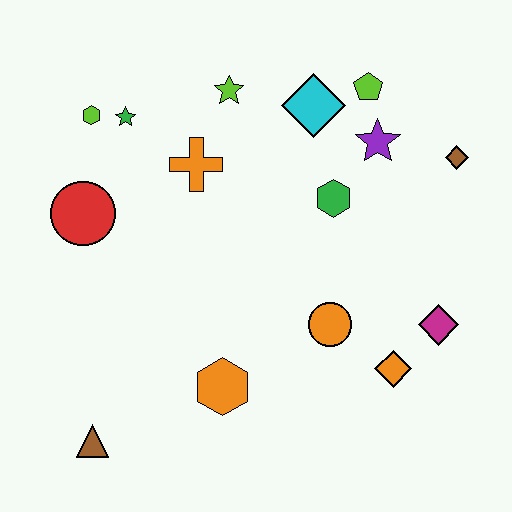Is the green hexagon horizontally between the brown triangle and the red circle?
No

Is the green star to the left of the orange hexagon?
Yes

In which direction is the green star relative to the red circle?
The green star is above the red circle.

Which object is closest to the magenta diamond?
The orange diamond is closest to the magenta diamond.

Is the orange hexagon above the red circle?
No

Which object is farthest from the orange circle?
The lime hexagon is farthest from the orange circle.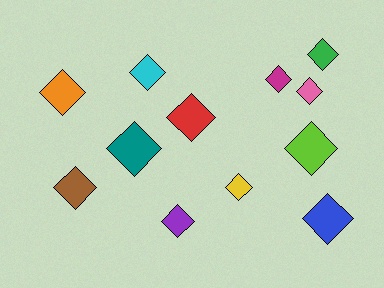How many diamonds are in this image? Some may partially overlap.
There are 12 diamonds.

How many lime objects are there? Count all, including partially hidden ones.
There is 1 lime object.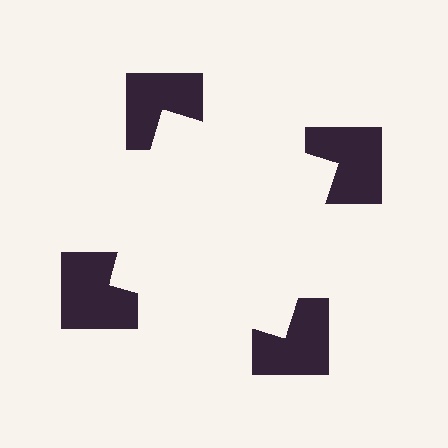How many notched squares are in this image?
There are 4 — one at each vertex of the illusory square.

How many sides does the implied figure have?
4 sides.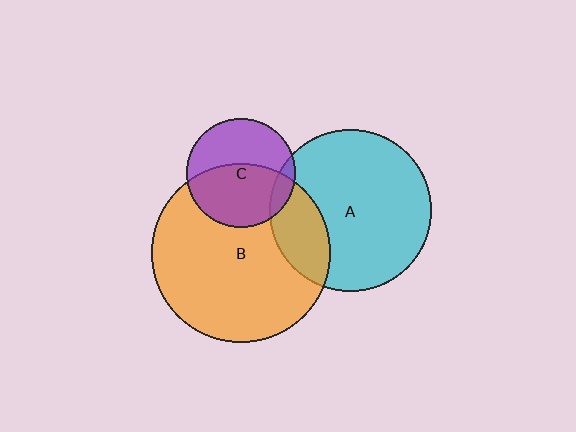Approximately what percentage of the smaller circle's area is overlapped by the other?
Approximately 10%.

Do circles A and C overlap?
Yes.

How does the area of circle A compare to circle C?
Approximately 2.2 times.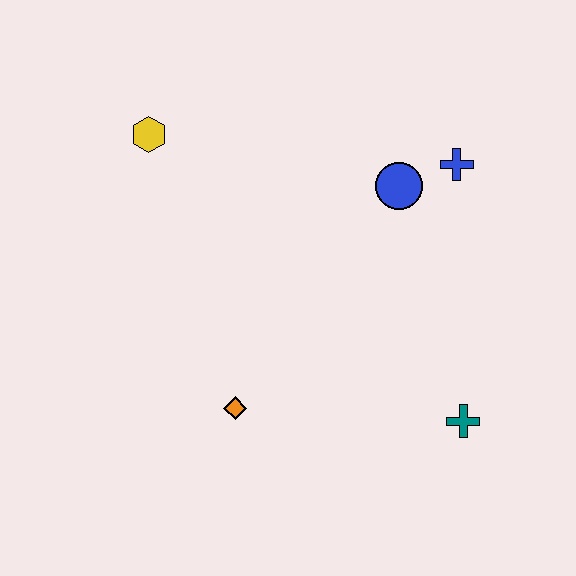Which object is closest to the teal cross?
The orange diamond is closest to the teal cross.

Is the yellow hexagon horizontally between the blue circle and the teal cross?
No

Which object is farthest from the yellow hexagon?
The teal cross is farthest from the yellow hexagon.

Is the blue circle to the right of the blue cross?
No